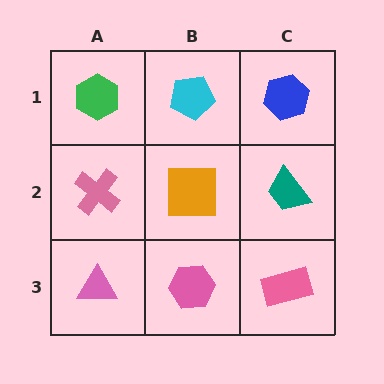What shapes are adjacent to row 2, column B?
A cyan pentagon (row 1, column B), a pink hexagon (row 3, column B), a pink cross (row 2, column A), a teal trapezoid (row 2, column C).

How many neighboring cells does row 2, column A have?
3.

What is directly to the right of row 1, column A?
A cyan pentagon.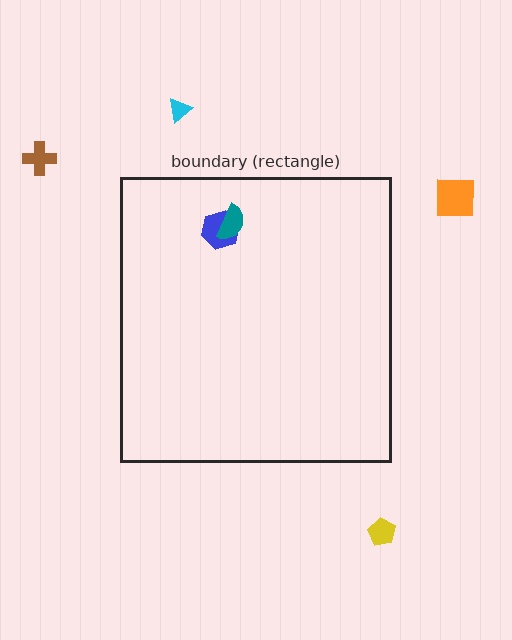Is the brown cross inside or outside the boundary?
Outside.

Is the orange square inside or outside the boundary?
Outside.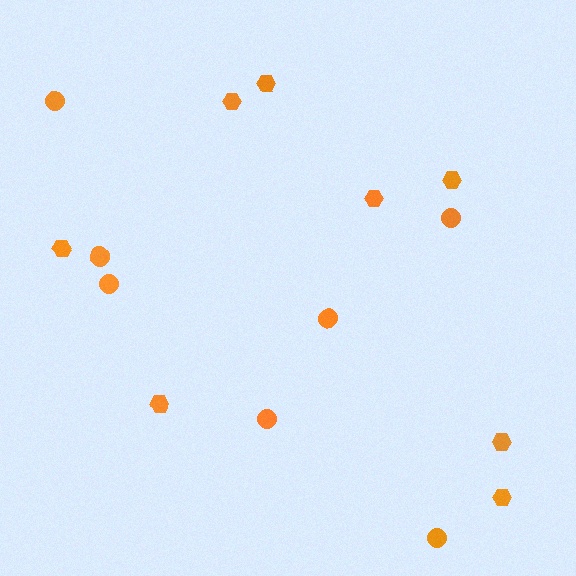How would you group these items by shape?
There are 2 groups: one group of circles (7) and one group of hexagons (8).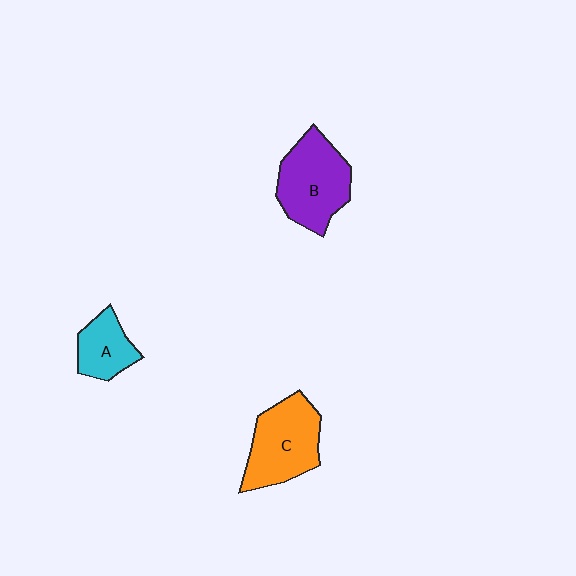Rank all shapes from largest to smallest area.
From largest to smallest: B (purple), C (orange), A (cyan).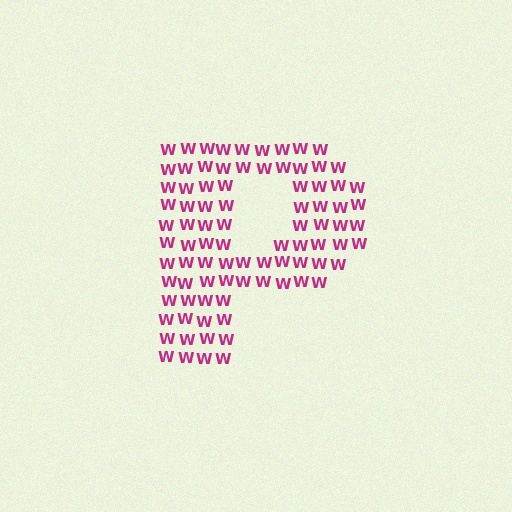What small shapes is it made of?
It is made of small letter W's.